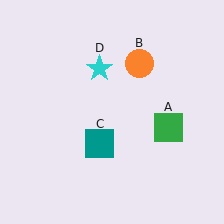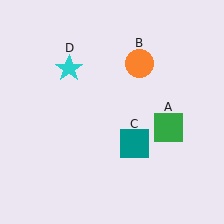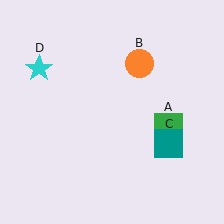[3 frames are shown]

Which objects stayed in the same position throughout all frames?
Green square (object A) and orange circle (object B) remained stationary.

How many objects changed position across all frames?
2 objects changed position: teal square (object C), cyan star (object D).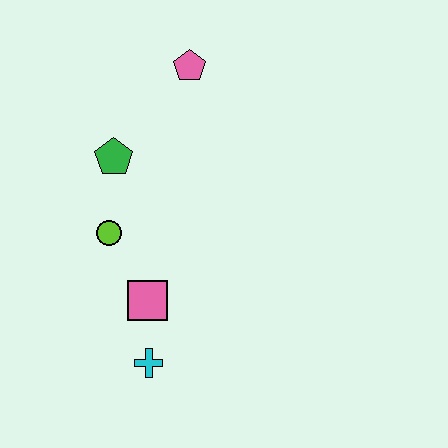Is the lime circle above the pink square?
Yes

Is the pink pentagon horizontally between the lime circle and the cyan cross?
No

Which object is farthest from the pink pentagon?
The cyan cross is farthest from the pink pentagon.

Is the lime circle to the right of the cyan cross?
No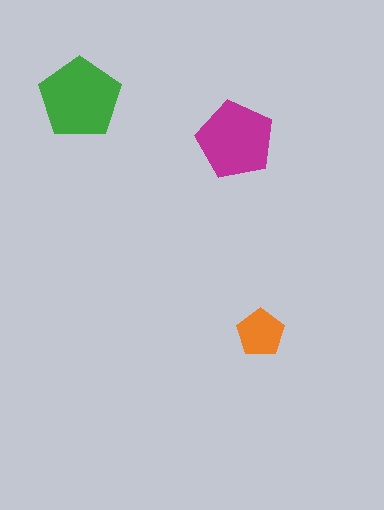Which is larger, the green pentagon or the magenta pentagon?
The green one.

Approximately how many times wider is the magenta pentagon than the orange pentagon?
About 1.5 times wider.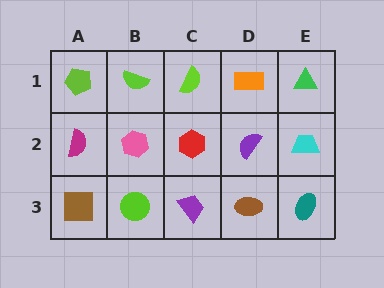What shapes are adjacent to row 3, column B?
A pink hexagon (row 2, column B), a brown square (row 3, column A), a purple trapezoid (row 3, column C).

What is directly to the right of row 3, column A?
A lime circle.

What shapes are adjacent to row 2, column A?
A lime pentagon (row 1, column A), a brown square (row 3, column A), a pink hexagon (row 2, column B).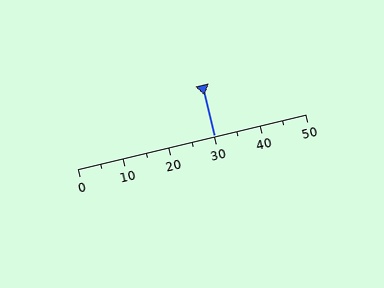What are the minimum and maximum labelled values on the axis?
The axis runs from 0 to 50.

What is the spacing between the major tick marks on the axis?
The major ticks are spaced 10 apart.